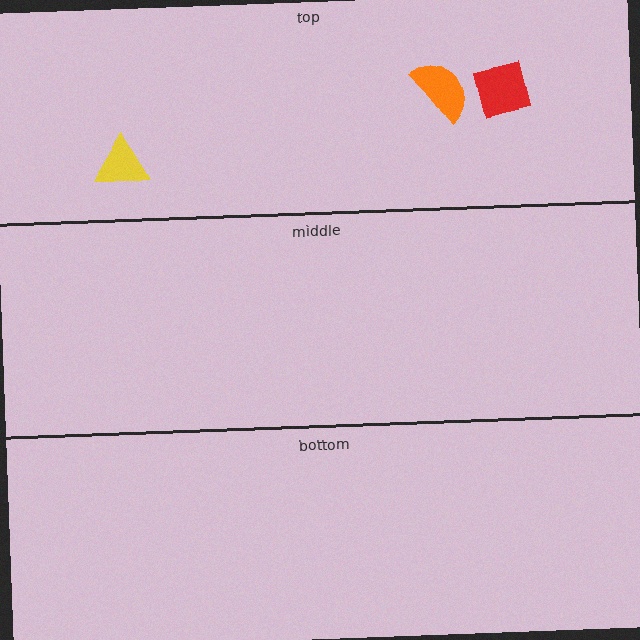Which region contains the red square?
The top region.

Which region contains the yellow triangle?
The top region.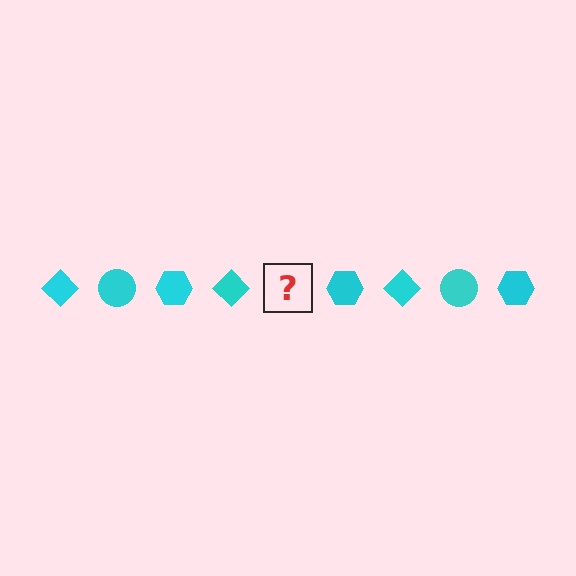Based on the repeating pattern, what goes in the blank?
The blank should be a cyan circle.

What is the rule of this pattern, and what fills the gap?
The rule is that the pattern cycles through diamond, circle, hexagon shapes in cyan. The gap should be filled with a cyan circle.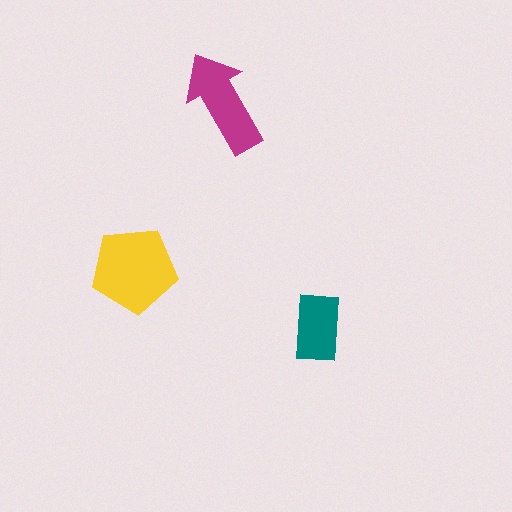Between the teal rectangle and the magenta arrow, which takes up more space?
The magenta arrow.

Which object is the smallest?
The teal rectangle.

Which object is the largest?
The yellow pentagon.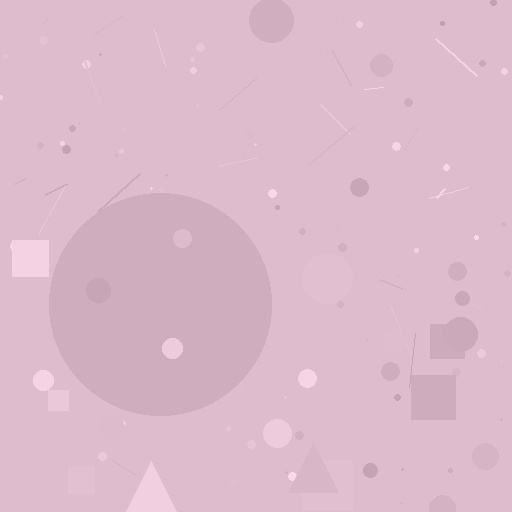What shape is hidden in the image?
A circle is hidden in the image.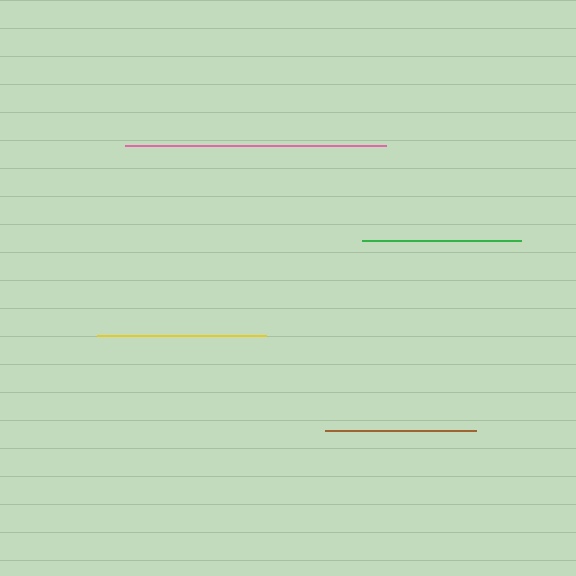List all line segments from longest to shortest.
From longest to shortest: pink, yellow, green, brown.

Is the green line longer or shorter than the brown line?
The green line is longer than the brown line.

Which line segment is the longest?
The pink line is the longest at approximately 262 pixels.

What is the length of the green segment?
The green segment is approximately 159 pixels long.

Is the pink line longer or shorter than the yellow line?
The pink line is longer than the yellow line.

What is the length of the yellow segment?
The yellow segment is approximately 169 pixels long.